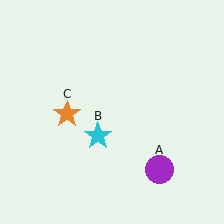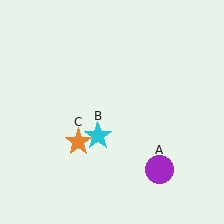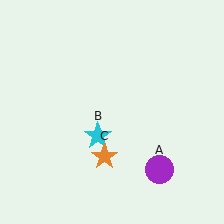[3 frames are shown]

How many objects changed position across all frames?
1 object changed position: orange star (object C).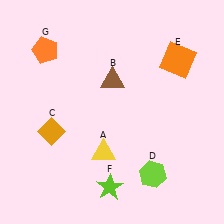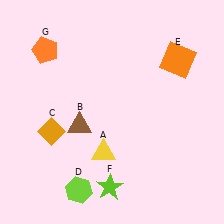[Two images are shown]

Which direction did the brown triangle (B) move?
The brown triangle (B) moved down.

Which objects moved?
The objects that moved are: the brown triangle (B), the lime hexagon (D).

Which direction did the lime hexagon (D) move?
The lime hexagon (D) moved left.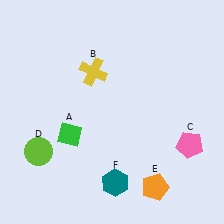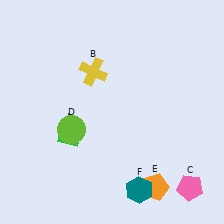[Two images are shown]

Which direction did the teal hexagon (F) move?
The teal hexagon (F) moved right.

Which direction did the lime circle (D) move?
The lime circle (D) moved right.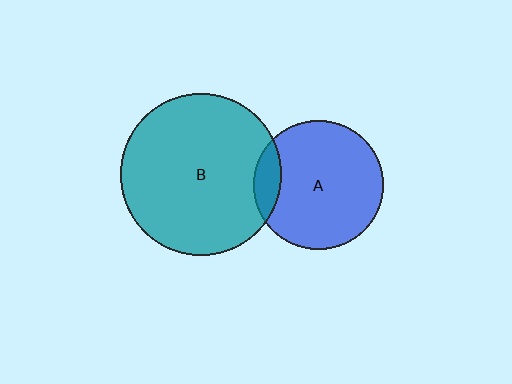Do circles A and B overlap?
Yes.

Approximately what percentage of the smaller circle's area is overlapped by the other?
Approximately 10%.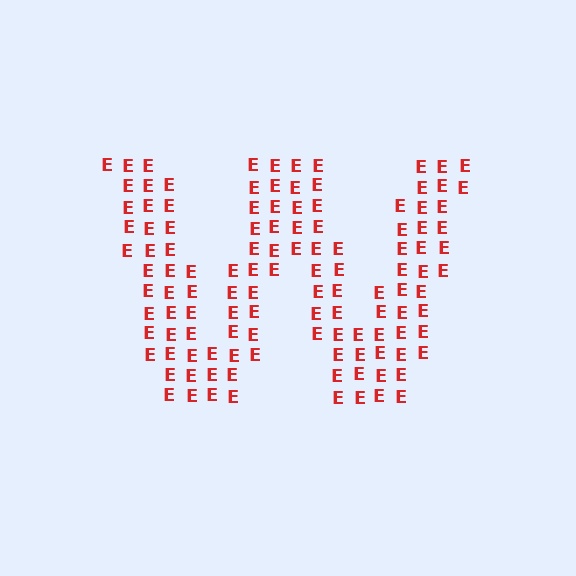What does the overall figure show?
The overall figure shows the letter W.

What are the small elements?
The small elements are letter E's.